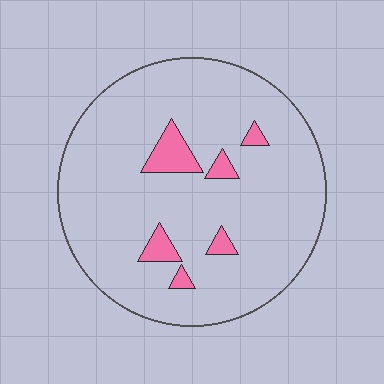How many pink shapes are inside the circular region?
6.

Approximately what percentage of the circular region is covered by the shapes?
Approximately 10%.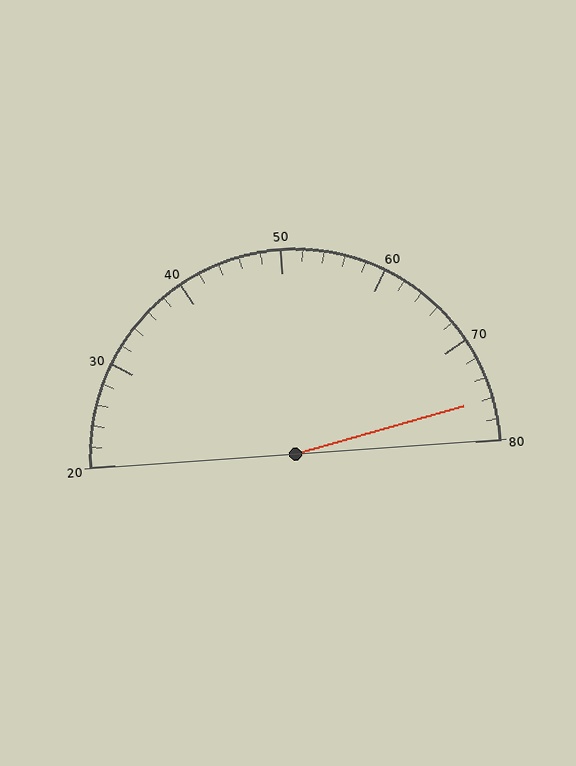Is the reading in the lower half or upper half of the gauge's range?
The reading is in the upper half of the range (20 to 80).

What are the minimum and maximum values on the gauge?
The gauge ranges from 20 to 80.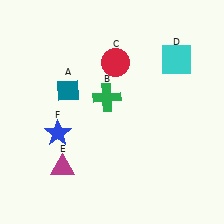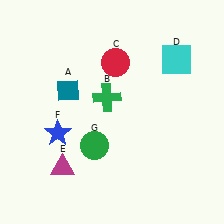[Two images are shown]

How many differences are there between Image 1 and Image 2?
There is 1 difference between the two images.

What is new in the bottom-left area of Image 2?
A green circle (G) was added in the bottom-left area of Image 2.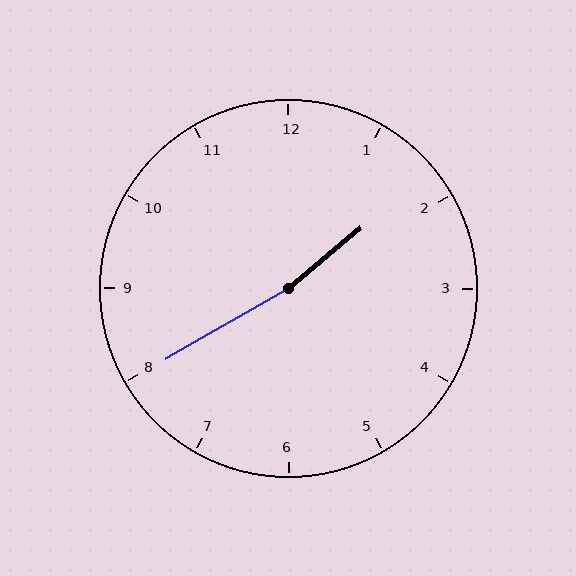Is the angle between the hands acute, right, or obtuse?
It is obtuse.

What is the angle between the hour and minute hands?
Approximately 170 degrees.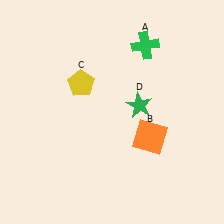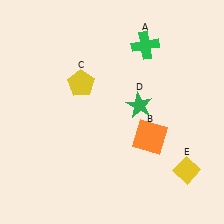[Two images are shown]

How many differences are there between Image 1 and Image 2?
There is 1 difference between the two images.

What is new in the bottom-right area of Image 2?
A yellow diamond (E) was added in the bottom-right area of Image 2.